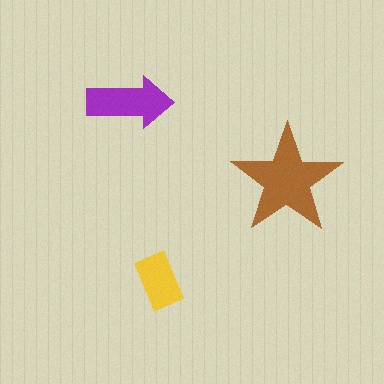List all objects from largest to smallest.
The brown star, the purple arrow, the yellow rectangle.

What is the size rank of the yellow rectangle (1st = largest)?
3rd.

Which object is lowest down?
The yellow rectangle is bottommost.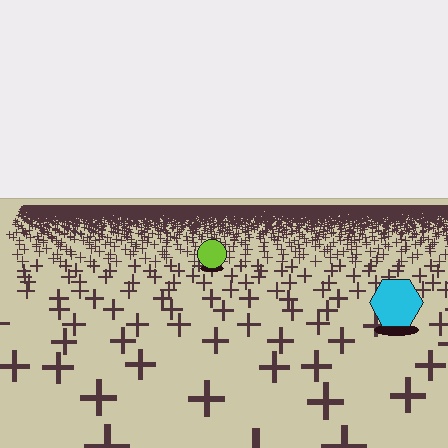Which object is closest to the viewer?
The cyan hexagon is closest. The texture marks near it are larger and more spread out.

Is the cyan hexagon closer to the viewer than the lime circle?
Yes. The cyan hexagon is closer — you can tell from the texture gradient: the ground texture is coarser near it.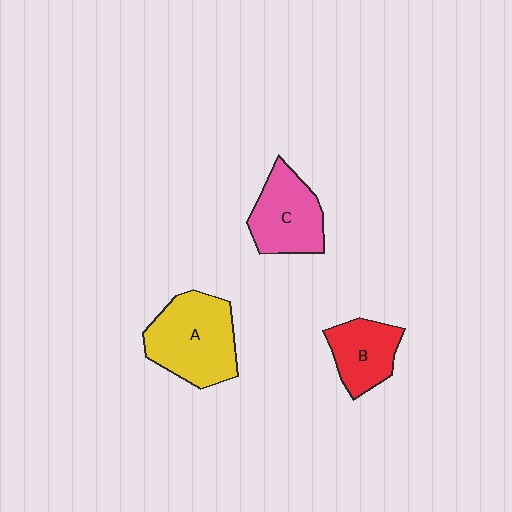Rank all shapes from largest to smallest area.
From largest to smallest: A (yellow), C (pink), B (red).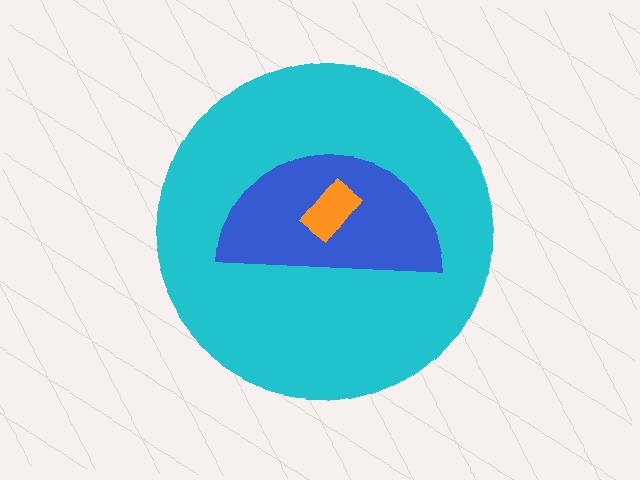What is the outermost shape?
The cyan circle.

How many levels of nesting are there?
3.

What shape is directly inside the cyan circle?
The blue semicircle.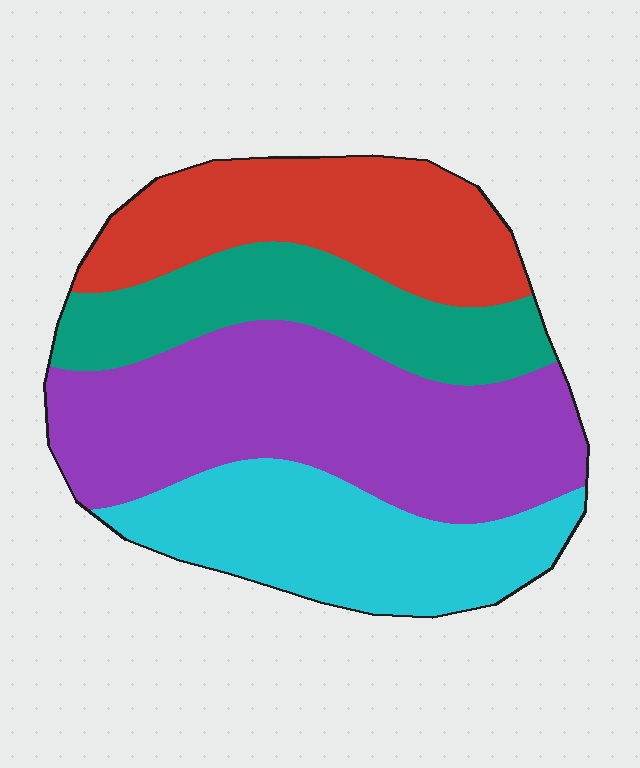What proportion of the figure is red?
Red takes up less than a quarter of the figure.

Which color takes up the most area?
Purple, at roughly 35%.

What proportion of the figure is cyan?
Cyan takes up about one fifth (1/5) of the figure.